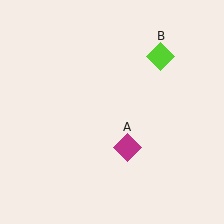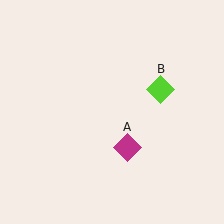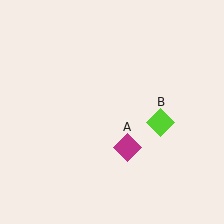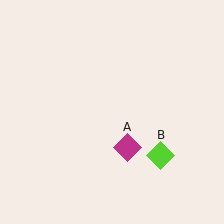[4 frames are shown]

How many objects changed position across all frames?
1 object changed position: lime diamond (object B).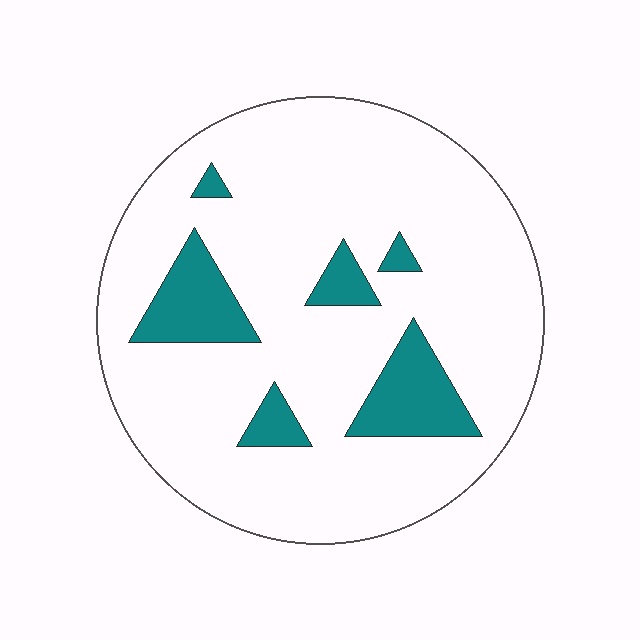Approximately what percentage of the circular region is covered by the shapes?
Approximately 15%.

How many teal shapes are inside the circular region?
6.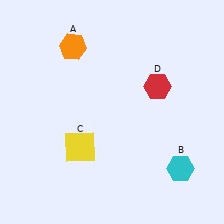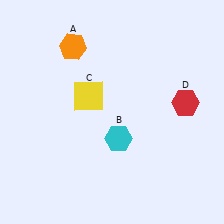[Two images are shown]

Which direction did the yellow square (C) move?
The yellow square (C) moved up.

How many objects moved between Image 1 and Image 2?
3 objects moved between the two images.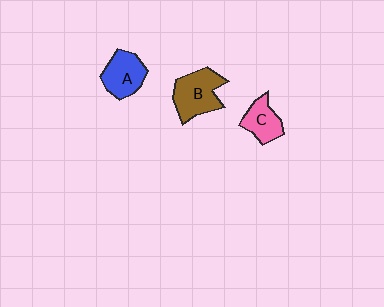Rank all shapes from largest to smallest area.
From largest to smallest: B (brown), A (blue), C (pink).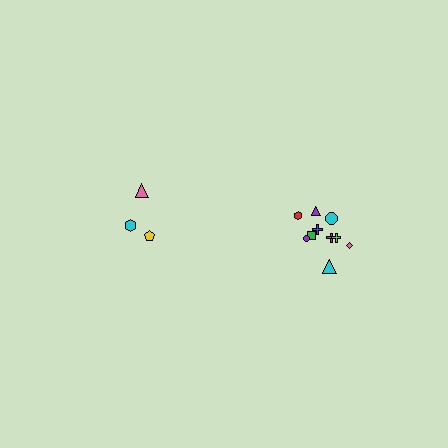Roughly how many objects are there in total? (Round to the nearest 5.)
Roughly 15 objects in total.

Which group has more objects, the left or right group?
The right group.